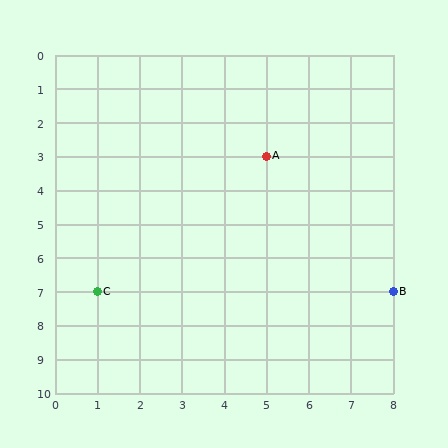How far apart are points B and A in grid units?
Points B and A are 3 columns and 4 rows apart (about 5.0 grid units diagonally).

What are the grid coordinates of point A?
Point A is at grid coordinates (5, 3).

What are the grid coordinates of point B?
Point B is at grid coordinates (8, 7).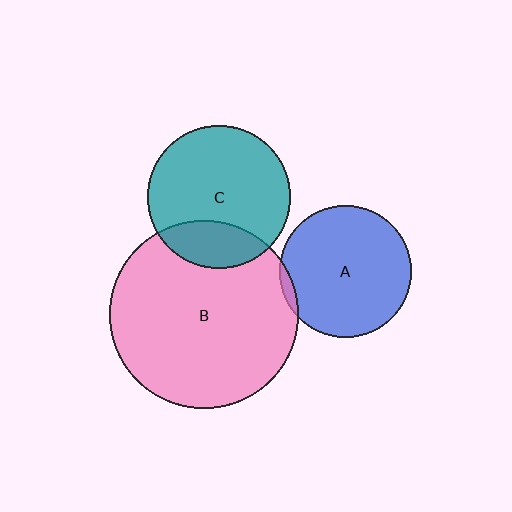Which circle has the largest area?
Circle B (pink).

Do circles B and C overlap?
Yes.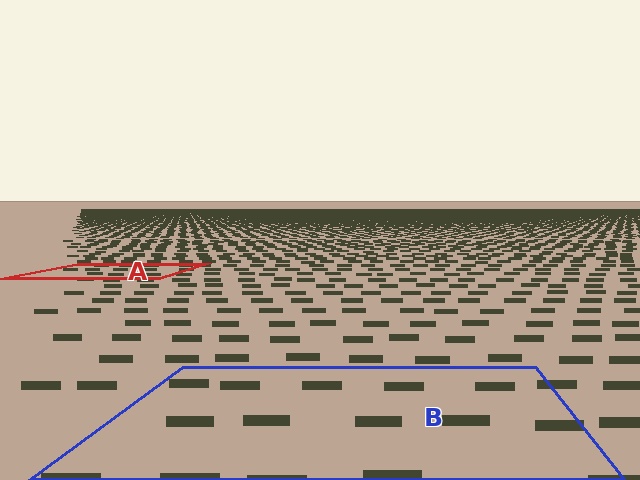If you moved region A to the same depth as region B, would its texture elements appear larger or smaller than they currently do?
They would appear larger. At a closer depth, the same texture elements are projected at a bigger on-screen size.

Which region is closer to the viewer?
Region B is closer. The texture elements there are larger and more spread out.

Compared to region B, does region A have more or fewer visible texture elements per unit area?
Region A has more texture elements per unit area — they are packed more densely because it is farther away.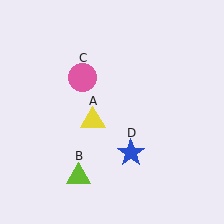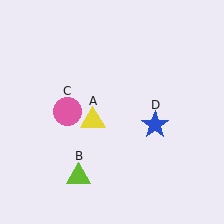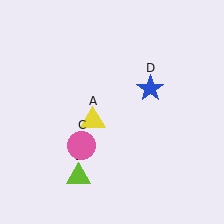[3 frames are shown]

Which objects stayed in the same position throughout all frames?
Yellow triangle (object A) and lime triangle (object B) remained stationary.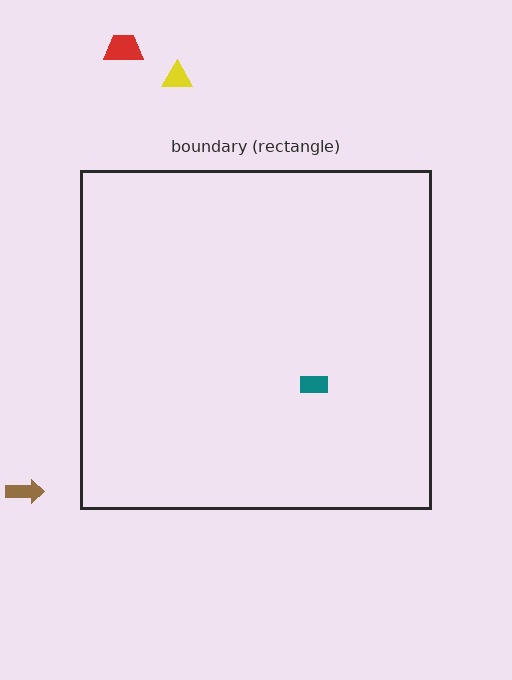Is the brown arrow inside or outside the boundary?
Outside.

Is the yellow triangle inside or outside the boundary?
Outside.